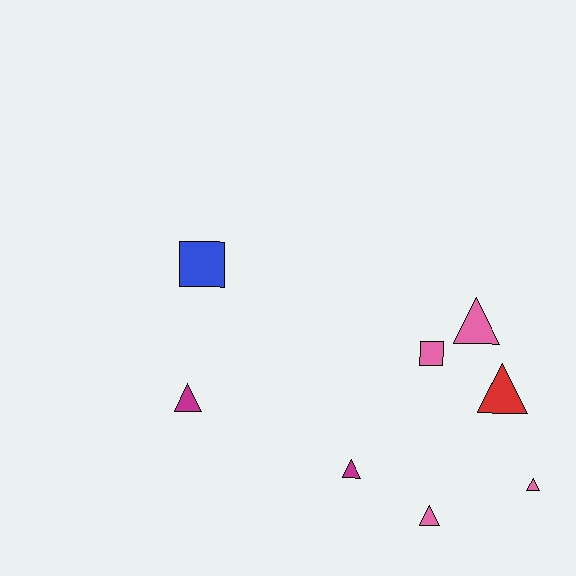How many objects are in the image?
There are 8 objects.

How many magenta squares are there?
There are no magenta squares.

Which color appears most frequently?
Pink, with 4 objects.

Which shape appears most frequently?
Triangle, with 6 objects.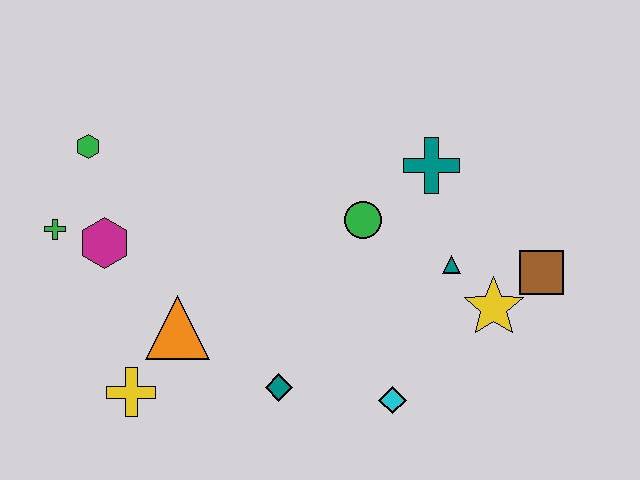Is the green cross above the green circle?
No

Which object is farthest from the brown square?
The green cross is farthest from the brown square.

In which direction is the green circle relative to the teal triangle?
The green circle is to the left of the teal triangle.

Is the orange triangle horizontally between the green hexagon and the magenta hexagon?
No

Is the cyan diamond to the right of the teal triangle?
No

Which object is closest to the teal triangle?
The yellow star is closest to the teal triangle.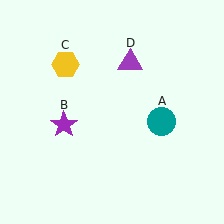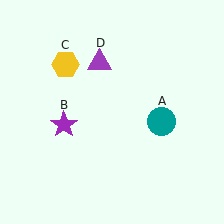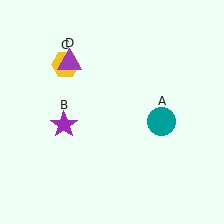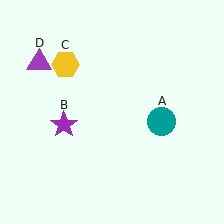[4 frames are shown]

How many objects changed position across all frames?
1 object changed position: purple triangle (object D).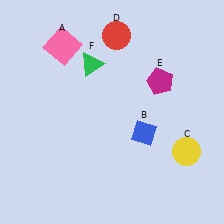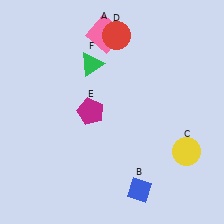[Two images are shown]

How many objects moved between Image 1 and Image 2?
3 objects moved between the two images.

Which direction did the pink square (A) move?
The pink square (A) moved right.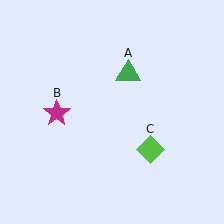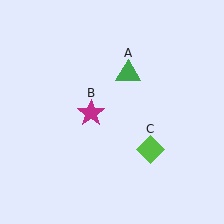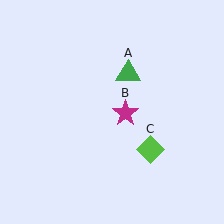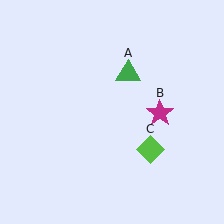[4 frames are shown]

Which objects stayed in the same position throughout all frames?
Green triangle (object A) and lime diamond (object C) remained stationary.